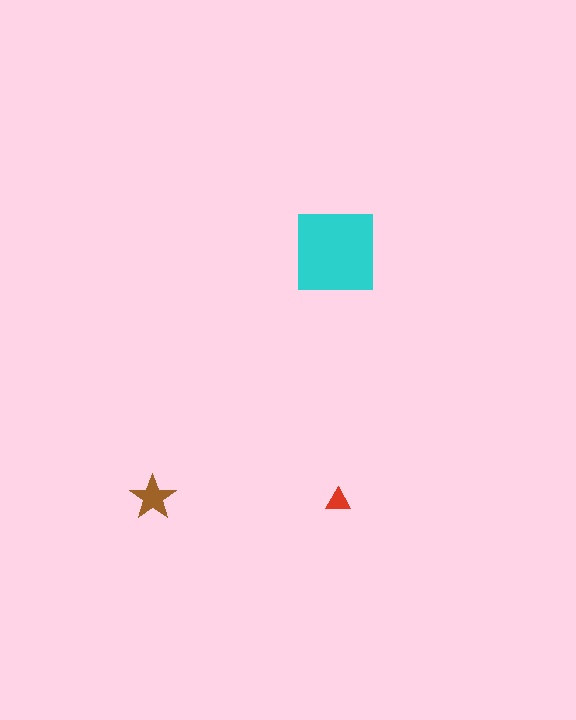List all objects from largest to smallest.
The cyan square, the brown star, the red triangle.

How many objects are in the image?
There are 3 objects in the image.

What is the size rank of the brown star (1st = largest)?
2nd.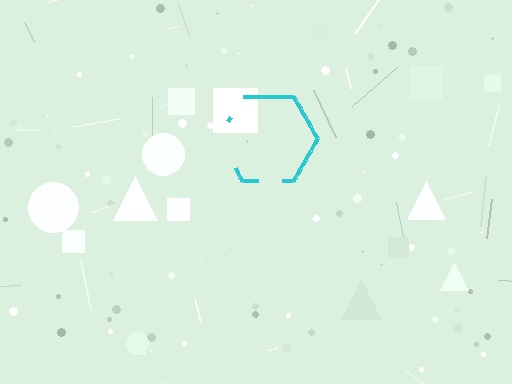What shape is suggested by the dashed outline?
The dashed outline suggests a hexagon.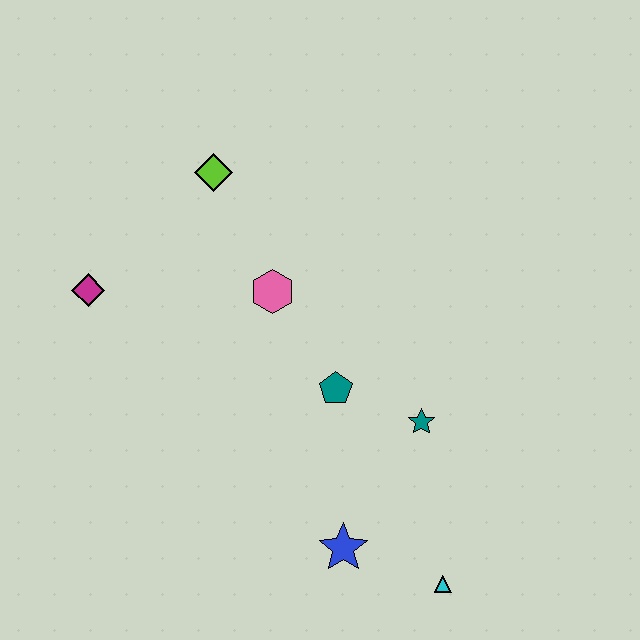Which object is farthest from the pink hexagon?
The cyan triangle is farthest from the pink hexagon.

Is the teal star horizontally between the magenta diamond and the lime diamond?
No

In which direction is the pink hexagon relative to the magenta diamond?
The pink hexagon is to the right of the magenta diamond.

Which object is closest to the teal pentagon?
The teal star is closest to the teal pentagon.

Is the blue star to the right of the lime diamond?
Yes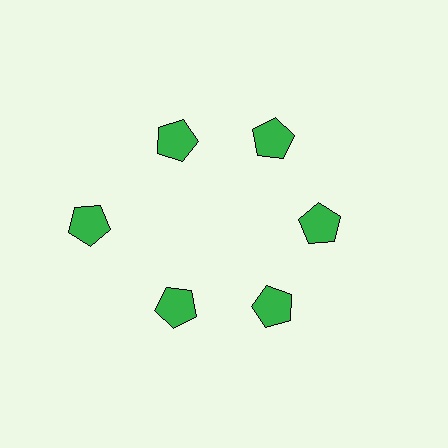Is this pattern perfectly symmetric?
No. The 6 green pentagons are arranged in a ring, but one element near the 9 o'clock position is pushed outward from the center, breaking the 6-fold rotational symmetry.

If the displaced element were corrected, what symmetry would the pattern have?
It would have 6-fold rotational symmetry — the pattern would map onto itself every 60 degrees.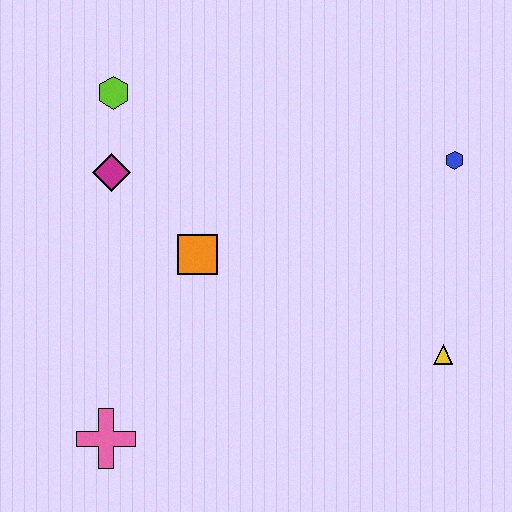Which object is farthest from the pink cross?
The blue hexagon is farthest from the pink cross.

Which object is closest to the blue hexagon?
The yellow triangle is closest to the blue hexagon.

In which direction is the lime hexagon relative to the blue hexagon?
The lime hexagon is to the left of the blue hexagon.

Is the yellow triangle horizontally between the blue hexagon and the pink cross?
Yes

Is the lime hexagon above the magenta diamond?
Yes